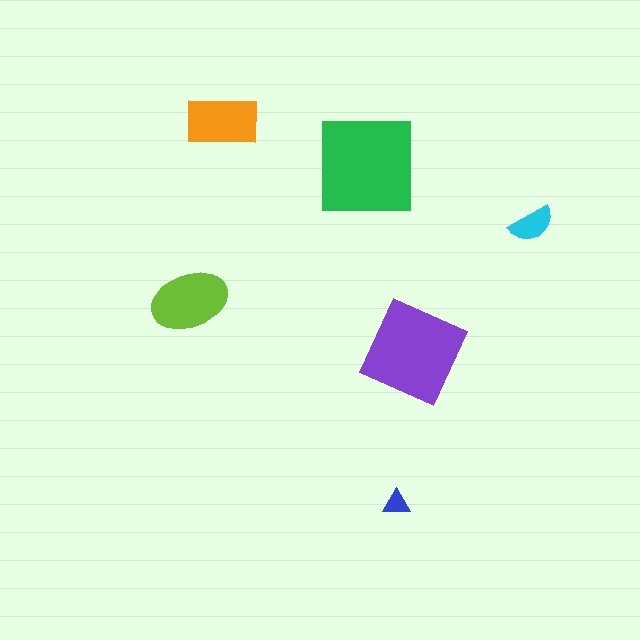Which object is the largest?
The green square.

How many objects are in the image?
There are 6 objects in the image.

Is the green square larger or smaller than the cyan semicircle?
Larger.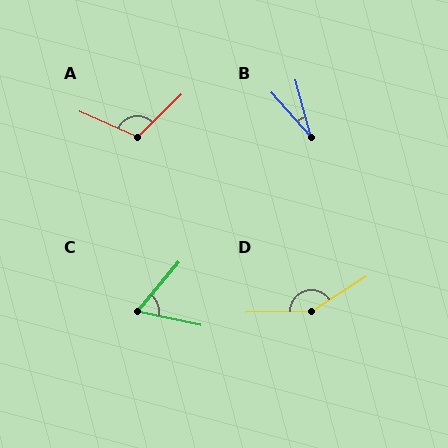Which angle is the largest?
D, at approximately 149 degrees.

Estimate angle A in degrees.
Approximately 112 degrees.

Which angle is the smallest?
B, at approximately 27 degrees.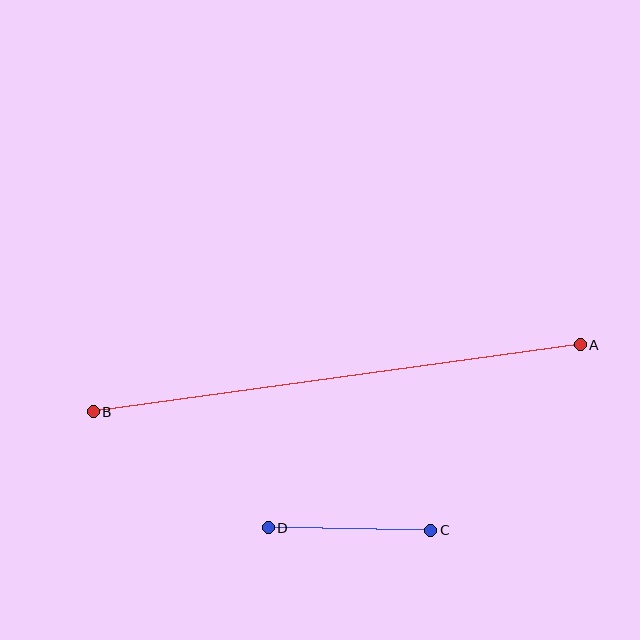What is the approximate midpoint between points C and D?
The midpoint is at approximately (349, 529) pixels.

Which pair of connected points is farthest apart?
Points A and B are farthest apart.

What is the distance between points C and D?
The distance is approximately 162 pixels.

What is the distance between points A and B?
The distance is approximately 492 pixels.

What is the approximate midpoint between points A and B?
The midpoint is at approximately (337, 378) pixels.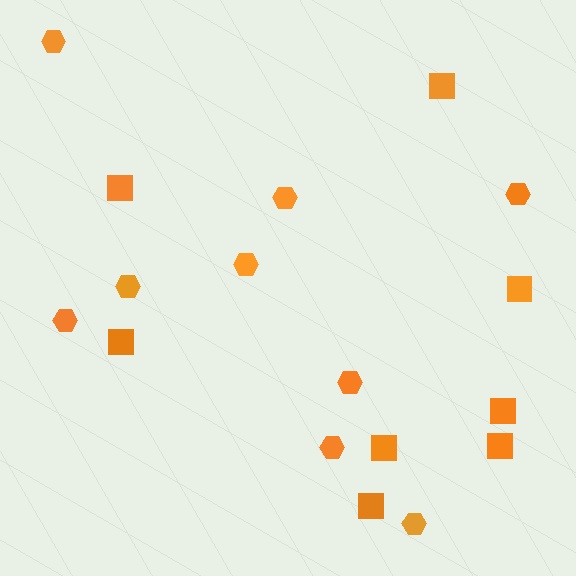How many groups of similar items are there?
There are 2 groups: one group of squares (8) and one group of hexagons (9).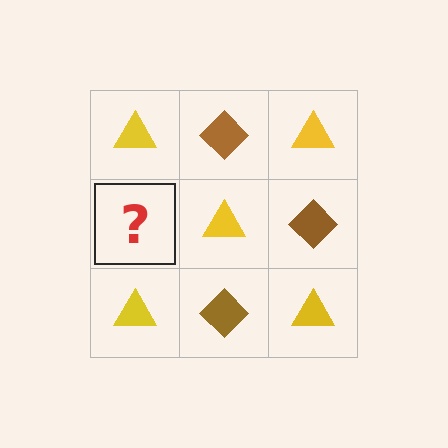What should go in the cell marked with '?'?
The missing cell should contain a brown diamond.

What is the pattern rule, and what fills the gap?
The rule is that it alternates yellow triangle and brown diamond in a checkerboard pattern. The gap should be filled with a brown diamond.